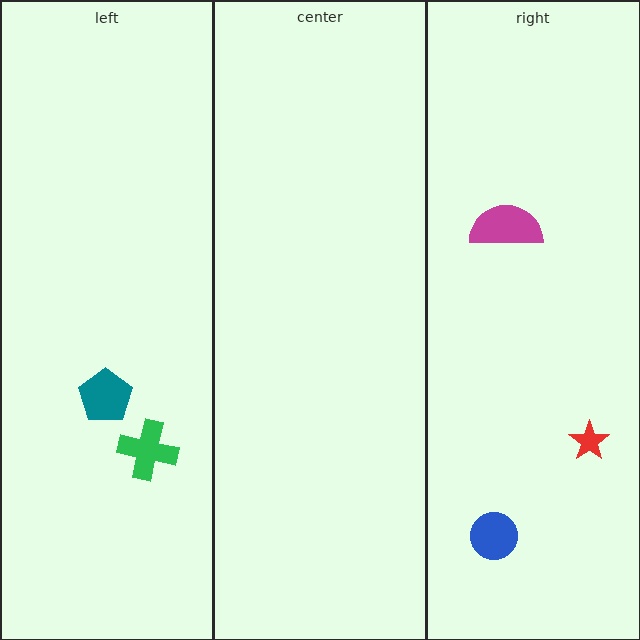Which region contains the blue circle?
The right region.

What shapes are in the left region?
The teal pentagon, the green cross.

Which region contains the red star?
The right region.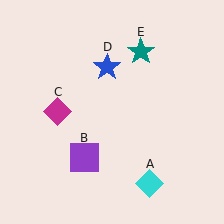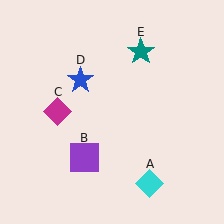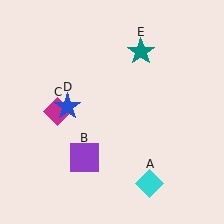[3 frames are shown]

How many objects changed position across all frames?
1 object changed position: blue star (object D).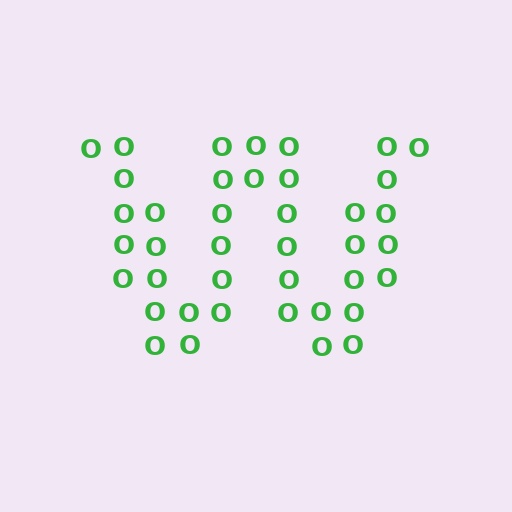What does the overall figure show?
The overall figure shows the letter W.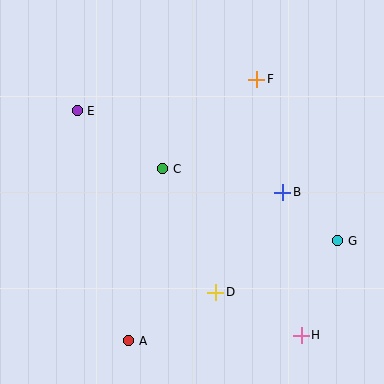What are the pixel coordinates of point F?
Point F is at (257, 79).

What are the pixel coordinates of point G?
Point G is at (338, 241).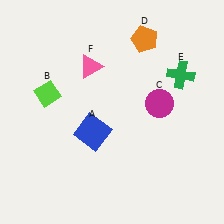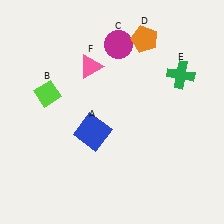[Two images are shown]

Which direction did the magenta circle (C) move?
The magenta circle (C) moved up.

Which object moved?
The magenta circle (C) moved up.